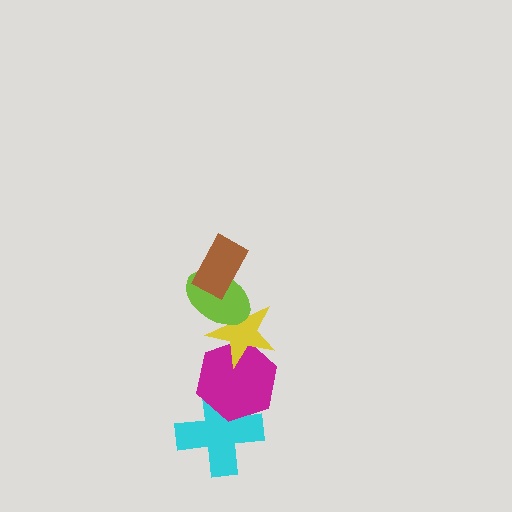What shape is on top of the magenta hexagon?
The yellow star is on top of the magenta hexagon.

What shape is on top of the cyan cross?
The magenta hexagon is on top of the cyan cross.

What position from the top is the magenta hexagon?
The magenta hexagon is 4th from the top.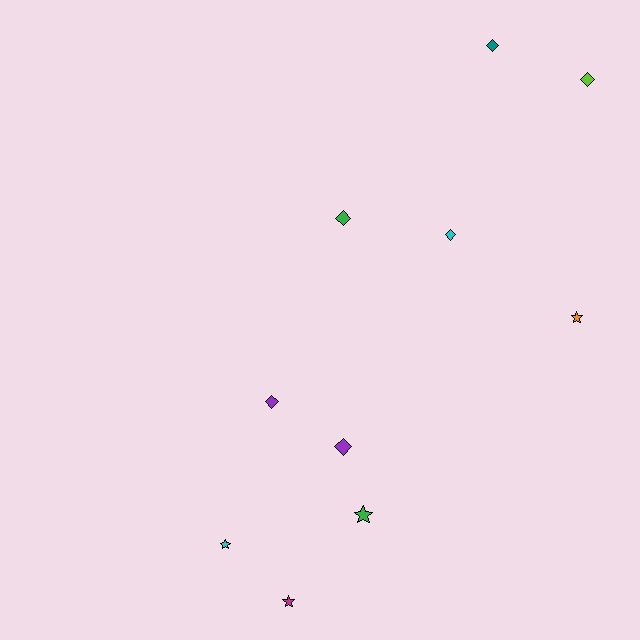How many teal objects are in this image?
There is 1 teal object.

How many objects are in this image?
There are 10 objects.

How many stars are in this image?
There are 4 stars.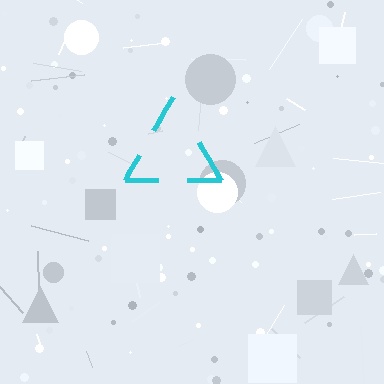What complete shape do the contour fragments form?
The contour fragments form a triangle.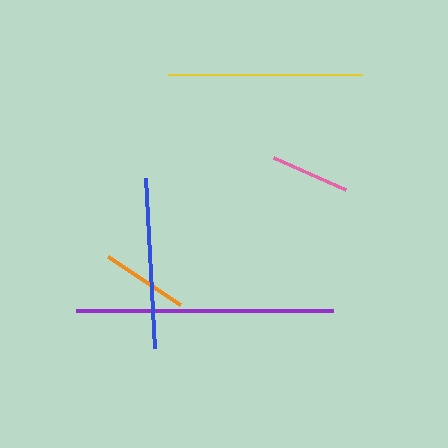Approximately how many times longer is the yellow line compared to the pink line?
The yellow line is approximately 2.5 times the length of the pink line.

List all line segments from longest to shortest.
From longest to shortest: purple, yellow, blue, orange, pink.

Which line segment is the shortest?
The pink line is the shortest at approximately 79 pixels.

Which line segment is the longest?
The purple line is the longest at approximately 257 pixels.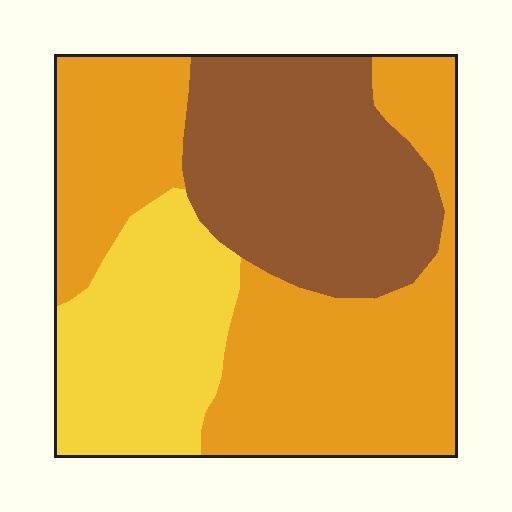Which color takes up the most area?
Orange, at roughly 45%.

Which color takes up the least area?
Yellow, at roughly 25%.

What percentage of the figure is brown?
Brown covers 31% of the figure.